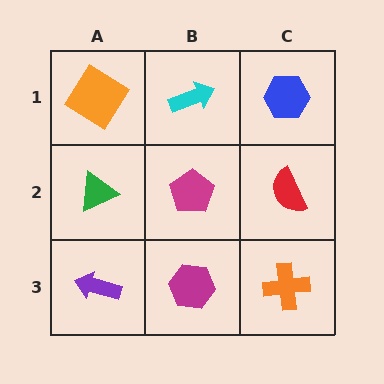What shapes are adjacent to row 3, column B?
A magenta pentagon (row 2, column B), a purple arrow (row 3, column A), an orange cross (row 3, column C).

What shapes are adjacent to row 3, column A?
A green triangle (row 2, column A), a magenta hexagon (row 3, column B).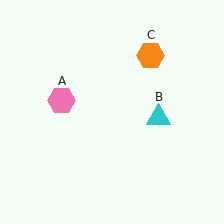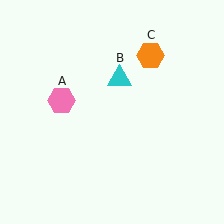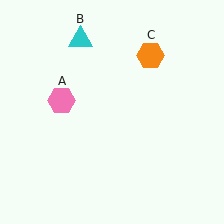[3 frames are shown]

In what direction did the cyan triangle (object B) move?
The cyan triangle (object B) moved up and to the left.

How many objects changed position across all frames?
1 object changed position: cyan triangle (object B).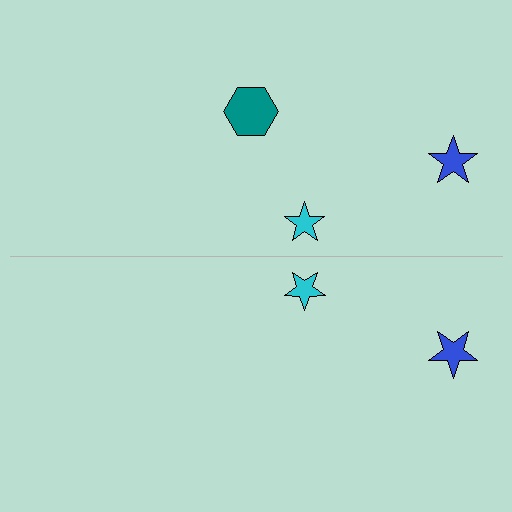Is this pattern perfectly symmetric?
No, the pattern is not perfectly symmetric. A teal hexagon is missing from the bottom side.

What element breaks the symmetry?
A teal hexagon is missing from the bottom side.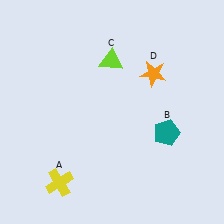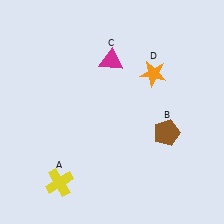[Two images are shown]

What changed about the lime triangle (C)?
In Image 1, C is lime. In Image 2, it changed to magenta.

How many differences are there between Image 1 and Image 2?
There are 2 differences between the two images.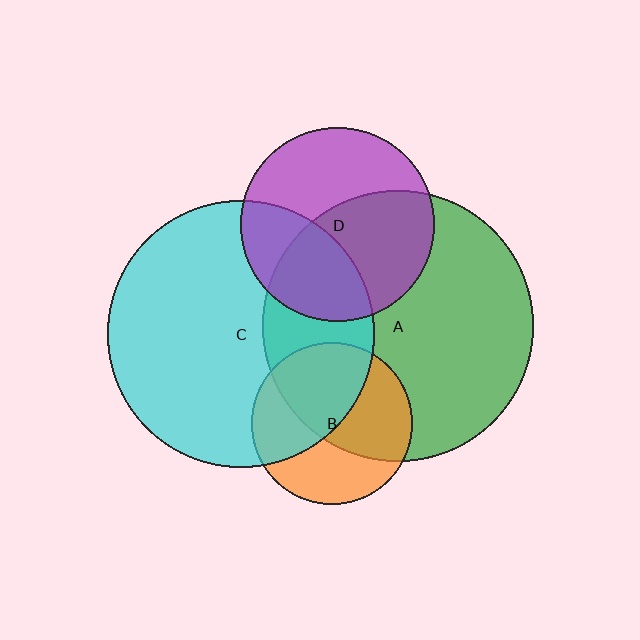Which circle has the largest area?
Circle A (green).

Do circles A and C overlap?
Yes.